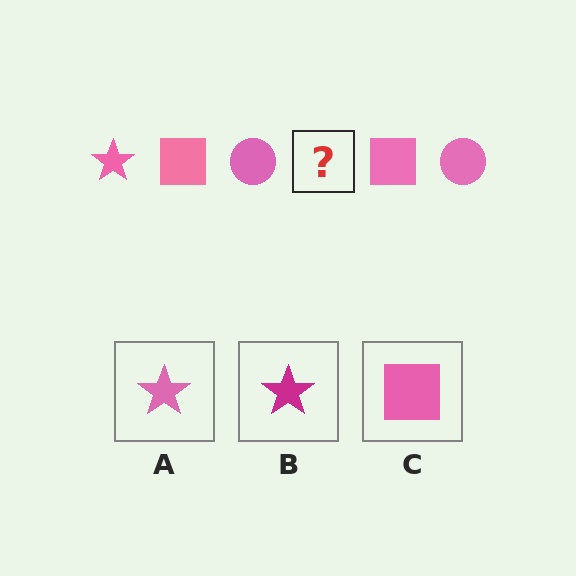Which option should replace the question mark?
Option A.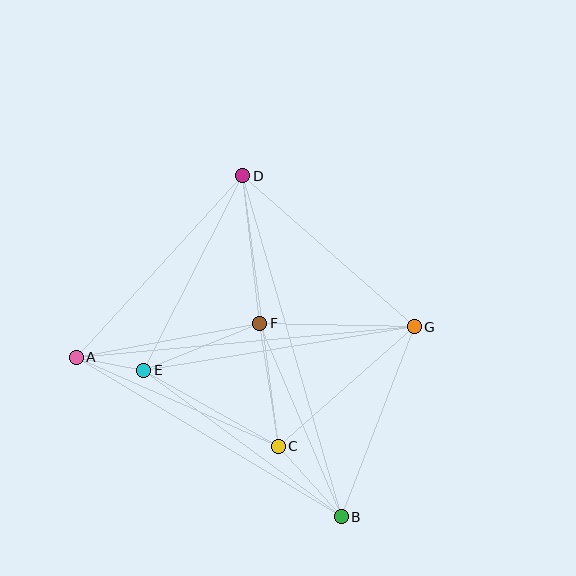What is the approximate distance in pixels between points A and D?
The distance between A and D is approximately 246 pixels.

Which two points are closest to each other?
Points A and E are closest to each other.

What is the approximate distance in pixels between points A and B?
The distance between A and B is approximately 310 pixels.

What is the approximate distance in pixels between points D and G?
The distance between D and G is approximately 228 pixels.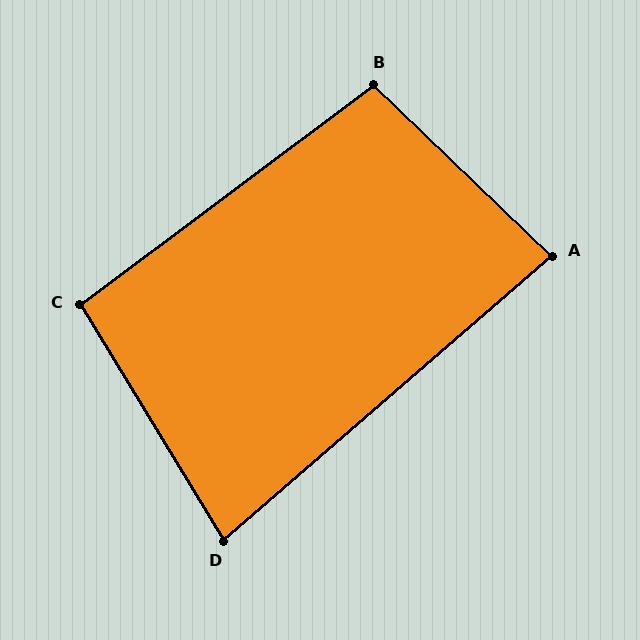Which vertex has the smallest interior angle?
D, at approximately 80 degrees.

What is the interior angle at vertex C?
Approximately 95 degrees (obtuse).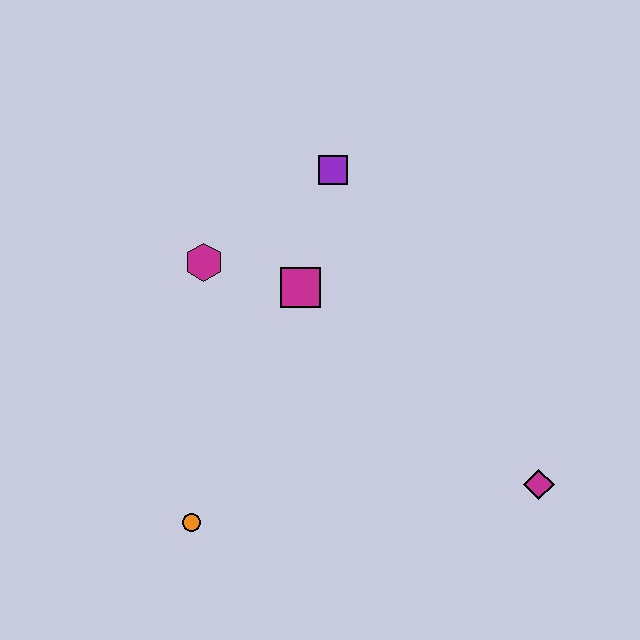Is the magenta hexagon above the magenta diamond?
Yes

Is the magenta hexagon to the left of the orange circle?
No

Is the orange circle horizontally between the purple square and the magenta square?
No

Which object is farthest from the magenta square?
The magenta diamond is farthest from the magenta square.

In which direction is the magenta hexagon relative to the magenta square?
The magenta hexagon is to the left of the magenta square.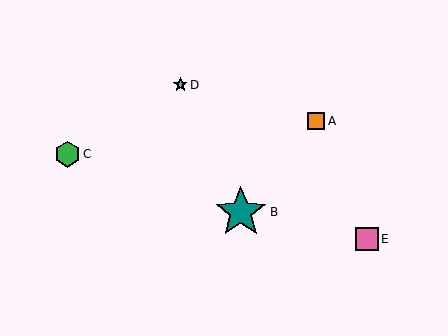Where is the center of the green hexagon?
The center of the green hexagon is at (67, 154).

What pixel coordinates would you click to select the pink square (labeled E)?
Click at (367, 239) to select the pink square E.